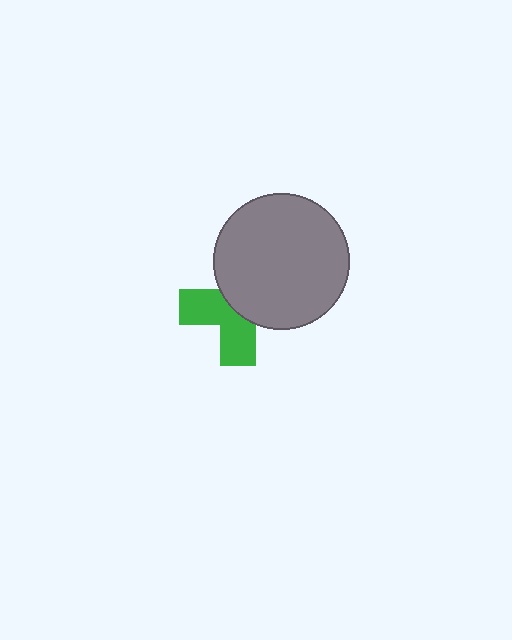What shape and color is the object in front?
The object in front is a gray circle.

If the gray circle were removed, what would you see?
You would see the complete green cross.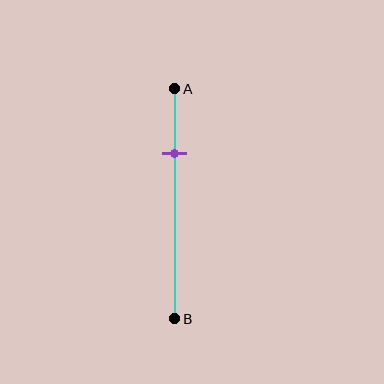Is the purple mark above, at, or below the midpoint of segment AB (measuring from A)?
The purple mark is above the midpoint of segment AB.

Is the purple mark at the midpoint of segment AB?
No, the mark is at about 30% from A, not at the 50% midpoint.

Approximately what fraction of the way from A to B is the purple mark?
The purple mark is approximately 30% of the way from A to B.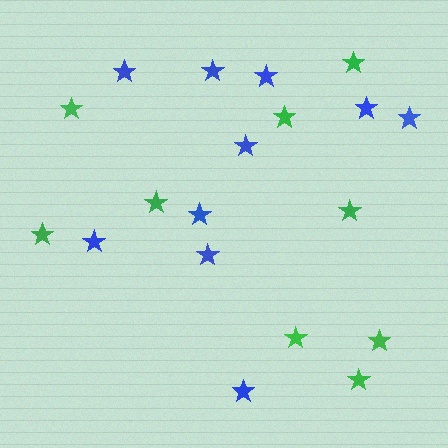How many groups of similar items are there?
There are 2 groups: one group of blue stars (10) and one group of green stars (9).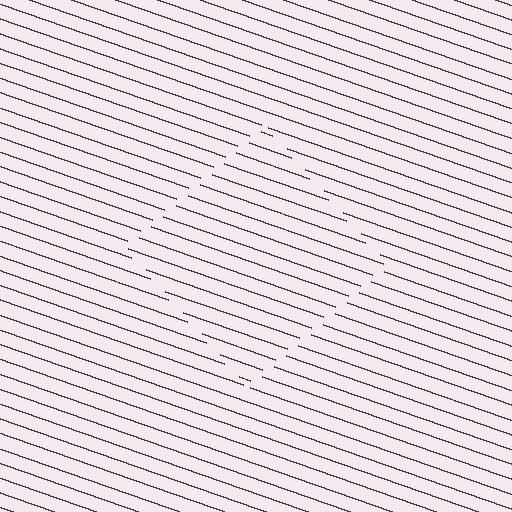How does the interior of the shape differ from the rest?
The interior of the shape contains the same grating, shifted by half a period — the contour is defined by the phase discontinuity where line-ends from the inner and outer gratings abut.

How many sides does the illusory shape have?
4 sides — the line-ends trace a square.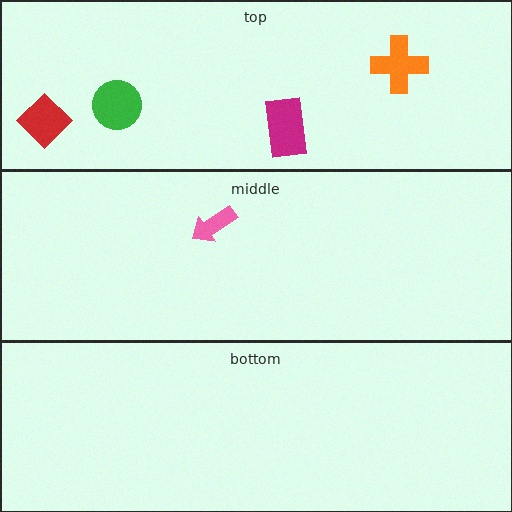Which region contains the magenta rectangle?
The top region.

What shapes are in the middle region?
The pink arrow.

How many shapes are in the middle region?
1.